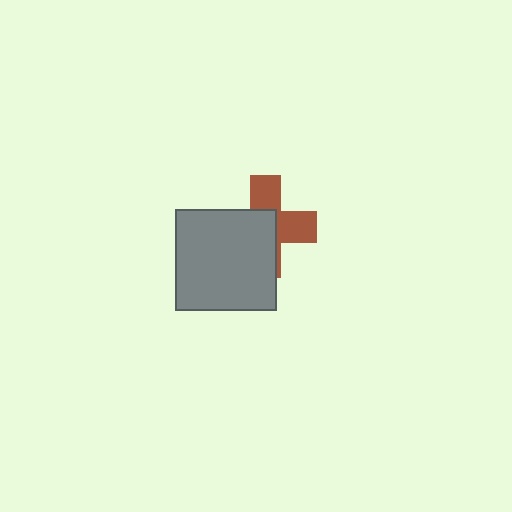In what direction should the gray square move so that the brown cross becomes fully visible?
The gray square should move toward the lower-left. That is the shortest direction to clear the overlap and leave the brown cross fully visible.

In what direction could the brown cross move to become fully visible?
The brown cross could move toward the upper-right. That would shift it out from behind the gray square entirely.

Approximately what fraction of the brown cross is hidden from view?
Roughly 55% of the brown cross is hidden behind the gray square.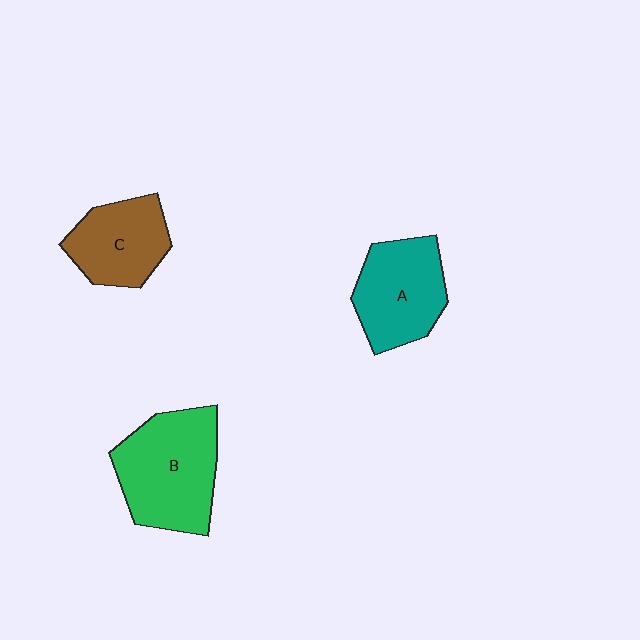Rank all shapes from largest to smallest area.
From largest to smallest: B (green), A (teal), C (brown).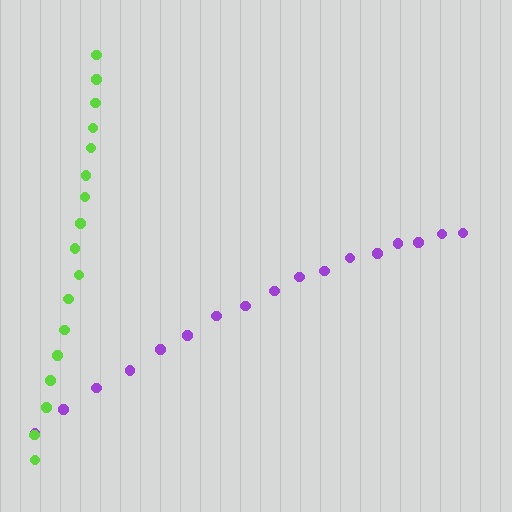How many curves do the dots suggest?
There are 2 distinct paths.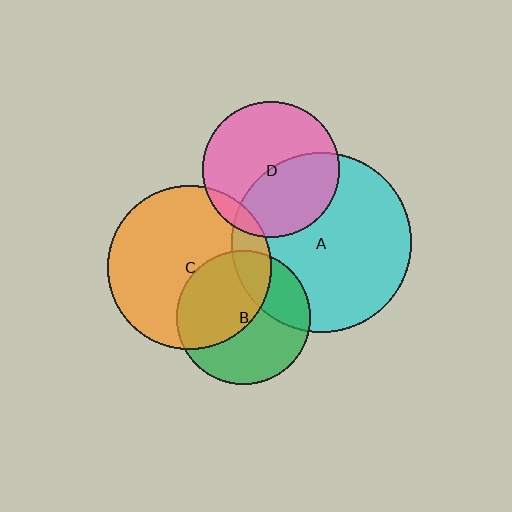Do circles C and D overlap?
Yes.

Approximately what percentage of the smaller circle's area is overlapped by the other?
Approximately 10%.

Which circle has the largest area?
Circle A (cyan).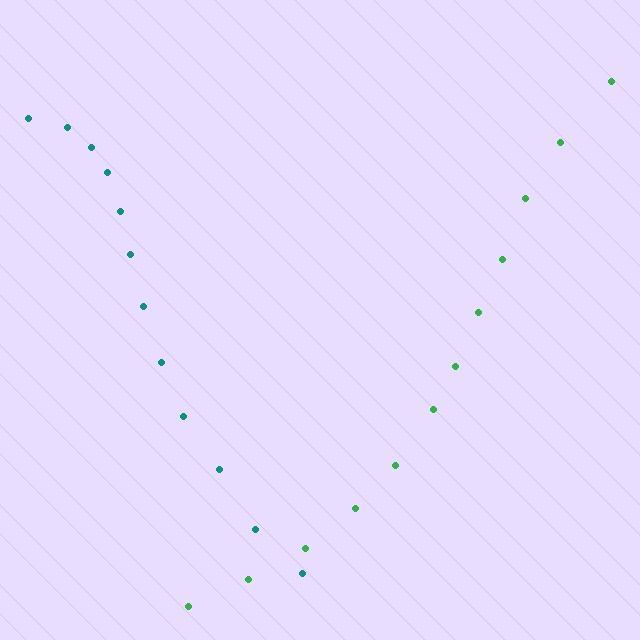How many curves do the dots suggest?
There are 2 distinct paths.